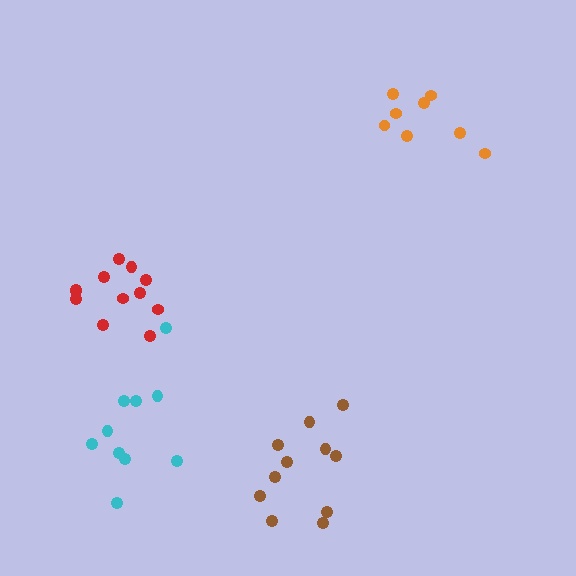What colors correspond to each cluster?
The clusters are colored: red, orange, brown, cyan.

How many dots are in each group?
Group 1: 13 dots, Group 2: 8 dots, Group 3: 11 dots, Group 4: 10 dots (42 total).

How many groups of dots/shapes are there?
There are 4 groups.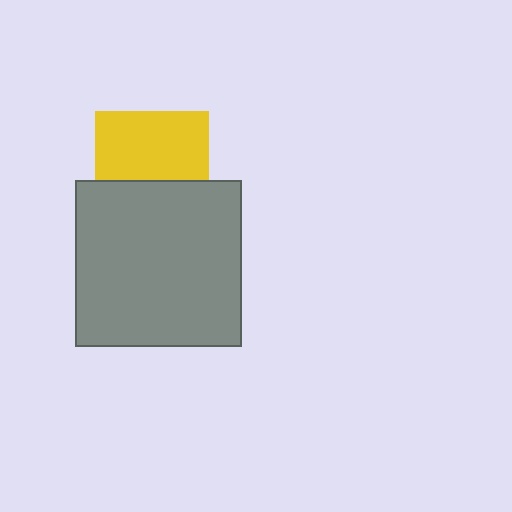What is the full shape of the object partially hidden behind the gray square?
The partially hidden object is a yellow square.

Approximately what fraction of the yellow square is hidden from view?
Roughly 40% of the yellow square is hidden behind the gray square.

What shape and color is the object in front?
The object in front is a gray square.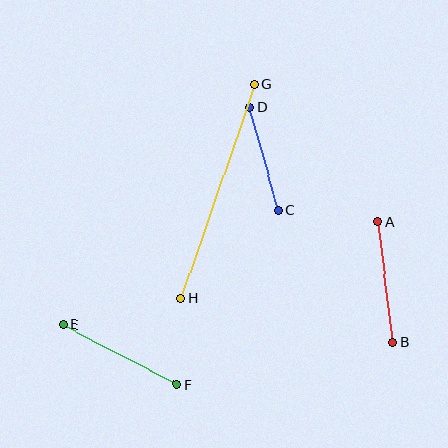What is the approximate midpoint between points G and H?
The midpoint is at approximately (218, 191) pixels.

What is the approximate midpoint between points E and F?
The midpoint is at approximately (120, 355) pixels.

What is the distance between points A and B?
The distance is approximately 122 pixels.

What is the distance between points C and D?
The distance is approximately 106 pixels.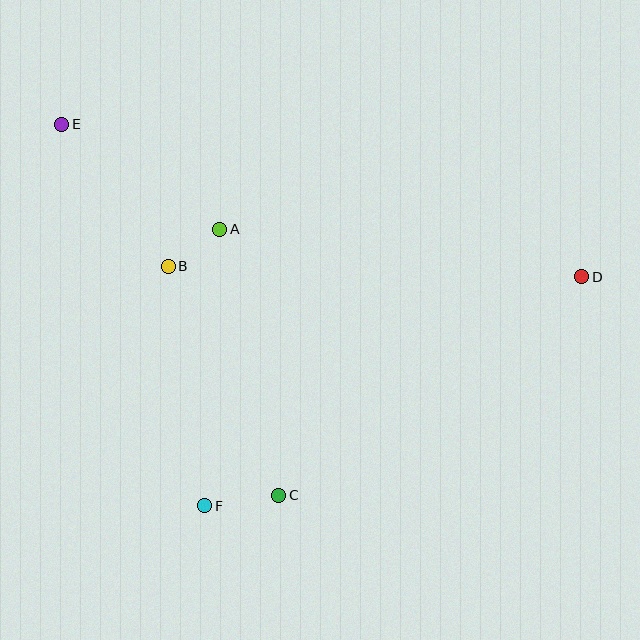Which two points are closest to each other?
Points A and B are closest to each other.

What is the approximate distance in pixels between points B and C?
The distance between B and C is approximately 254 pixels.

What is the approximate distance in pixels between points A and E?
The distance between A and E is approximately 190 pixels.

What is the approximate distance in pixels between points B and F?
The distance between B and F is approximately 242 pixels.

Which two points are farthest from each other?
Points D and E are farthest from each other.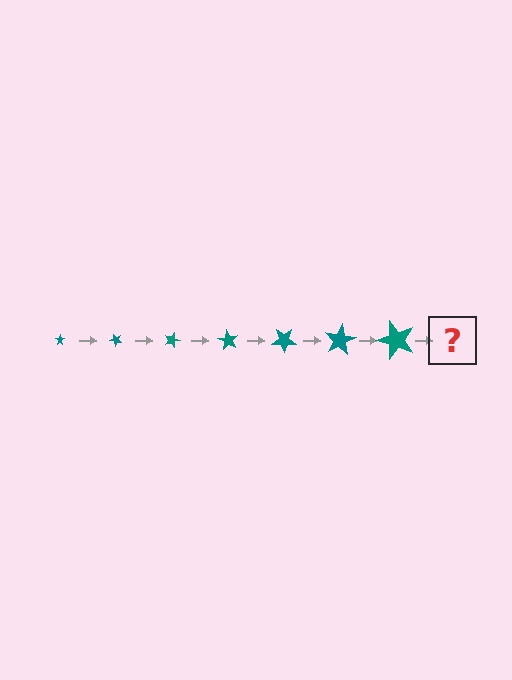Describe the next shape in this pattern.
It should be a star, larger than the previous one and rotated 315 degrees from the start.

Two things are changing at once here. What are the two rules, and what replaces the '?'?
The two rules are that the star grows larger each step and it rotates 45 degrees each step. The '?' should be a star, larger than the previous one and rotated 315 degrees from the start.